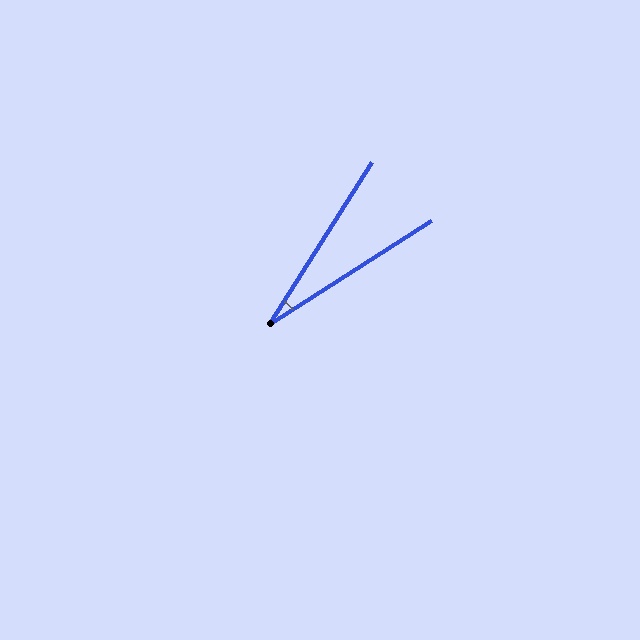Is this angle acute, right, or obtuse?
It is acute.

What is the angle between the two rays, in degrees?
Approximately 25 degrees.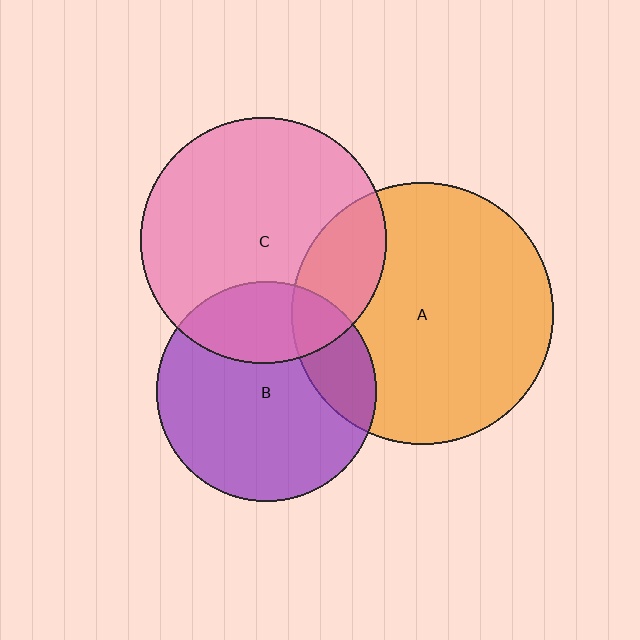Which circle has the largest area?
Circle A (orange).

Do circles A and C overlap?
Yes.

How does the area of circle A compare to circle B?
Approximately 1.4 times.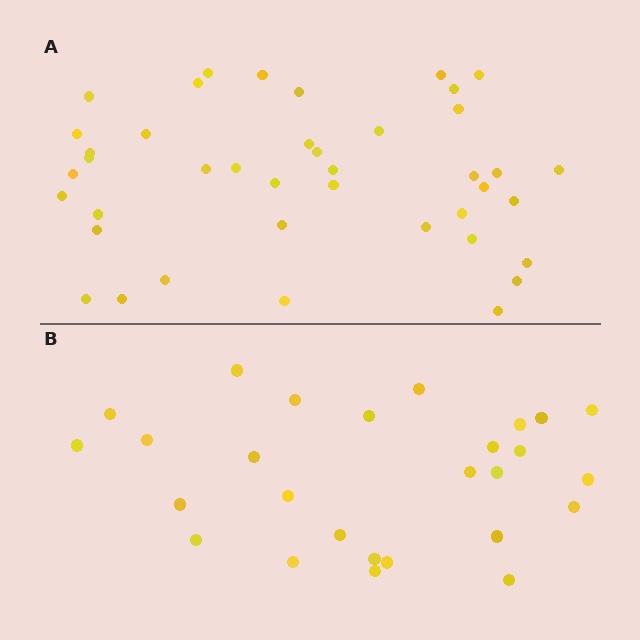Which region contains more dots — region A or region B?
Region A (the top region) has more dots.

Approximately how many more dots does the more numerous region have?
Region A has approximately 15 more dots than region B.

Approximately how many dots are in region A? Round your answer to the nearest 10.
About 40 dots. (The exact count is 41, which rounds to 40.)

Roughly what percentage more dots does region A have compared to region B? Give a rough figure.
About 50% more.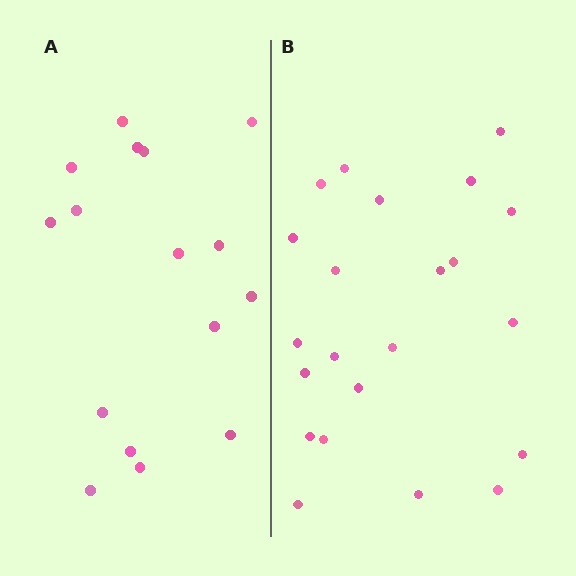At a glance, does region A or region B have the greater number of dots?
Region B (the right region) has more dots.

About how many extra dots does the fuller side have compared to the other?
Region B has about 6 more dots than region A.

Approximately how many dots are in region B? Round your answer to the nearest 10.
About 20 dots. (The exact count is 22, which rounds to 20.)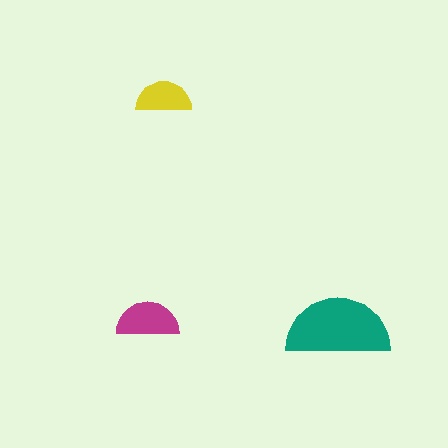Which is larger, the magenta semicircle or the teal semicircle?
The teal one.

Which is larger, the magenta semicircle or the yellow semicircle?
The magenta one.